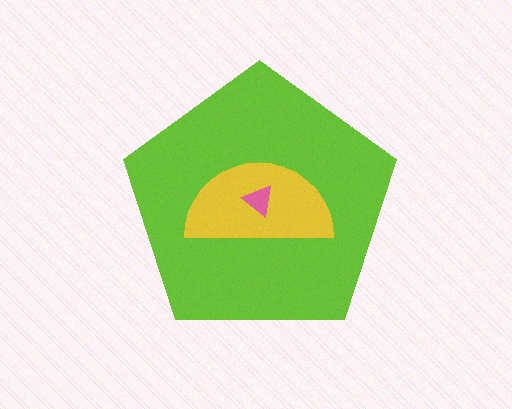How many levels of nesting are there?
3.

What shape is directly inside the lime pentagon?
The yellow semicircle.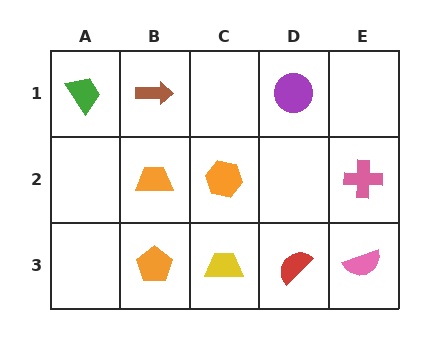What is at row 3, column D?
A red semicircle.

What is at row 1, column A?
A green trapezoid.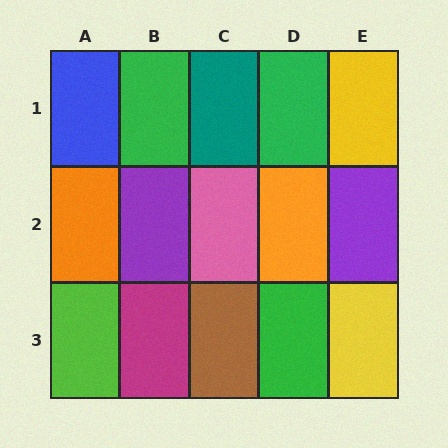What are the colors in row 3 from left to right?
Lime, magenta, brown, green, yellow.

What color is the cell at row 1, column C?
Teal.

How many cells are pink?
1 cell is pink.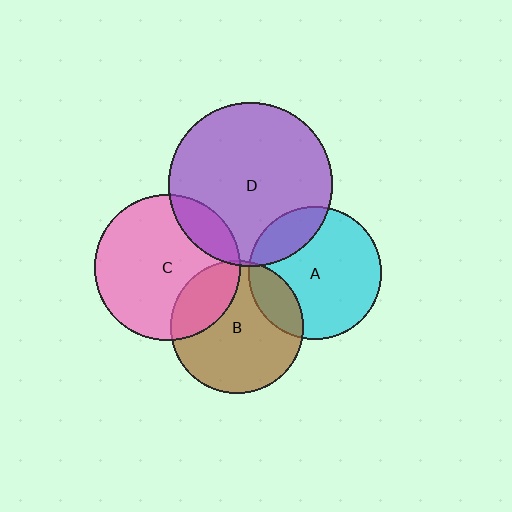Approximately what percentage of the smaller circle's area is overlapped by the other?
Approximately 20%.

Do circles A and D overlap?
Yes.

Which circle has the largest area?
Circle D (purple).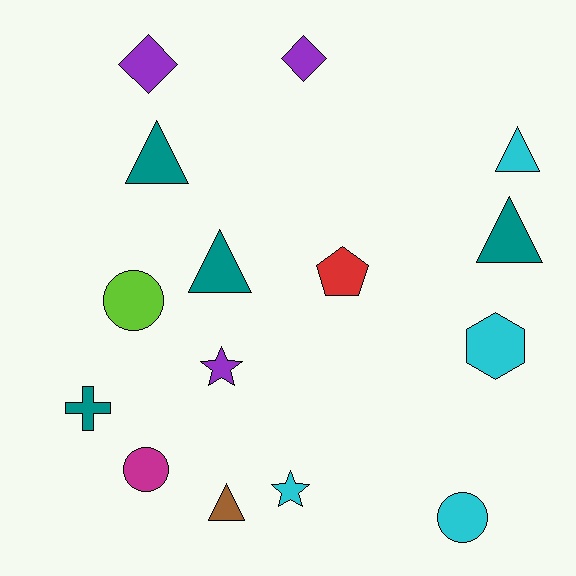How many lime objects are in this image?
There is 1 lime object.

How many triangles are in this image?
There are 5 triangles.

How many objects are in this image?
There are 15 objects.